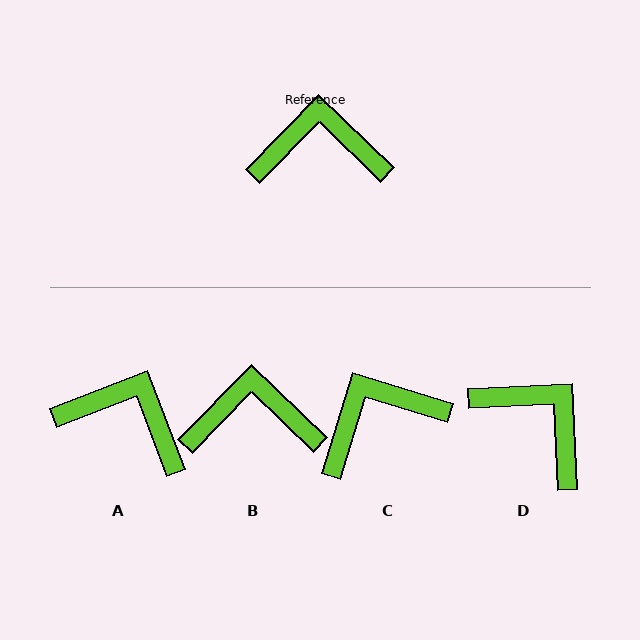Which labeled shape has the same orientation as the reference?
B.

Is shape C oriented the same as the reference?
No, it is off by about 27 degrees.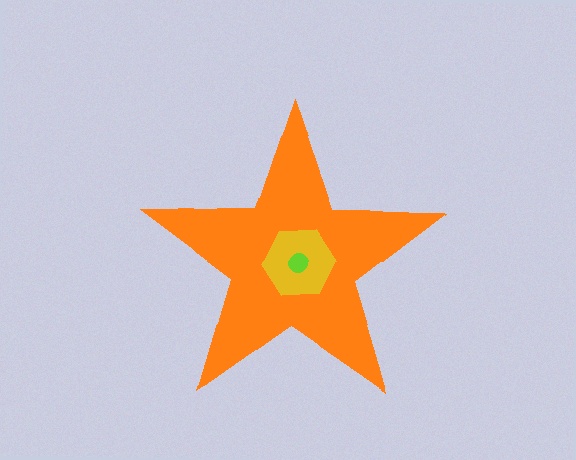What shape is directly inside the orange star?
The yellow hexagon.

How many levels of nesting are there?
3.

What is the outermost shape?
The orange star.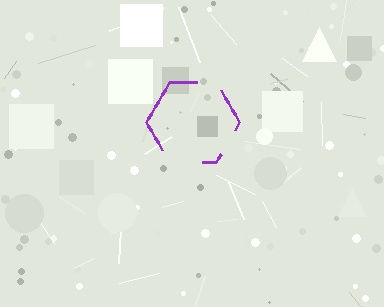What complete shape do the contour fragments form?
The contour fragments form a hexagon.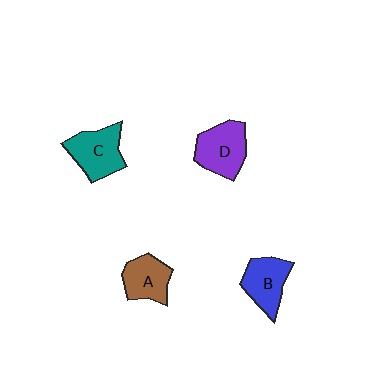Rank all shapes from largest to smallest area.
From largest to smallest: D (purple), C (teal), B (blue), A (brown).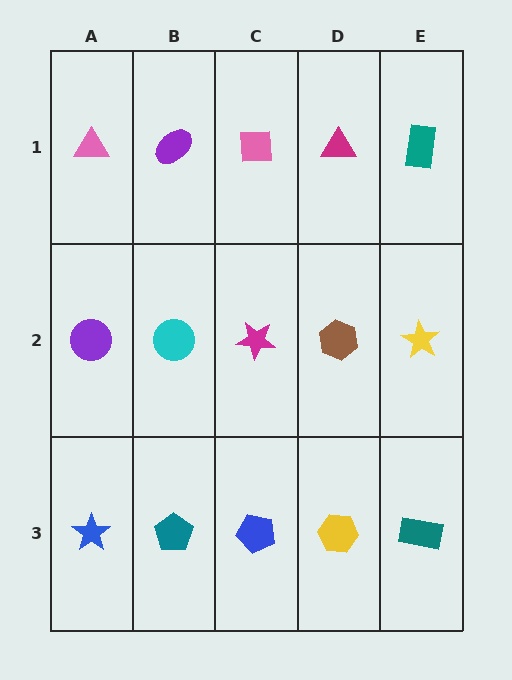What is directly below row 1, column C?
A magenta star.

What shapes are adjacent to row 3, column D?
A brown hexagon (row 2, column D), a blue pentagon (row 3, column C), a teal rectangle (row 3, column E).